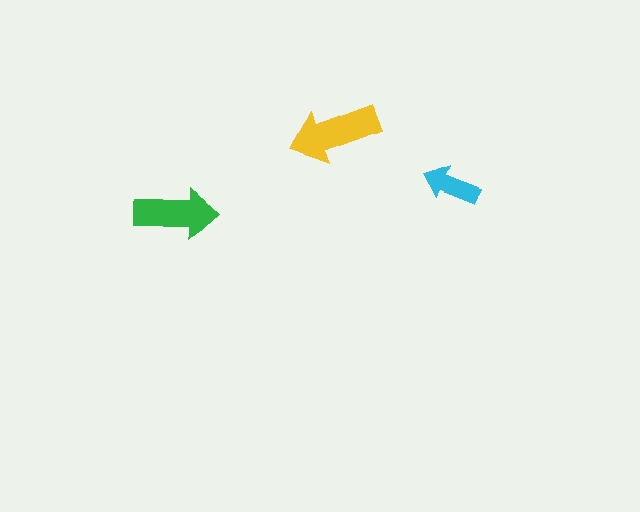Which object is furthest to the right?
The cyan arrow is rightmost.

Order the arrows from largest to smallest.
the yellow one, the green one, the cyan one.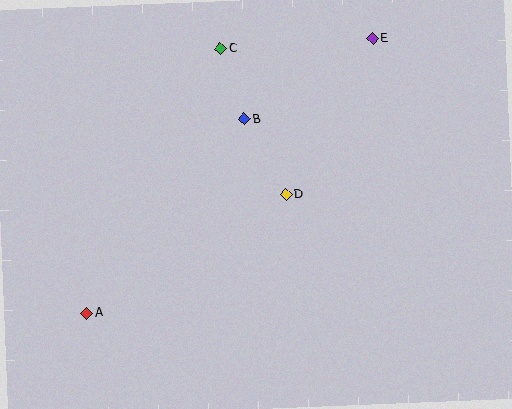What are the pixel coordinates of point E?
Point E is at (373, 38).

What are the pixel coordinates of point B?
Point B is at (244, 119).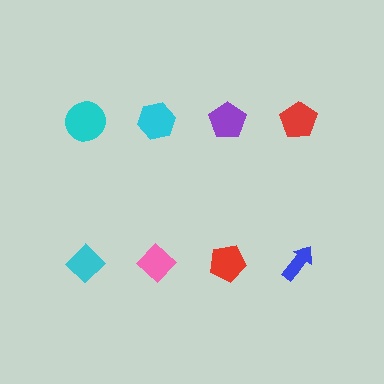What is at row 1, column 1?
A cyan circle.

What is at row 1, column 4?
A red pentagon.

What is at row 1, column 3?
A purple pentagon.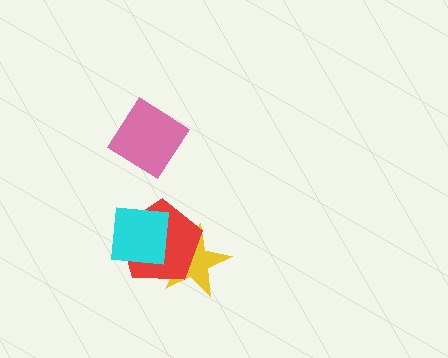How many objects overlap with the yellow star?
1 object overlaps with the yellow star.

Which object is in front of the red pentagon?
The cyan square is in front of the red pentagon.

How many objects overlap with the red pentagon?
2 objects overlap with the red pentagon.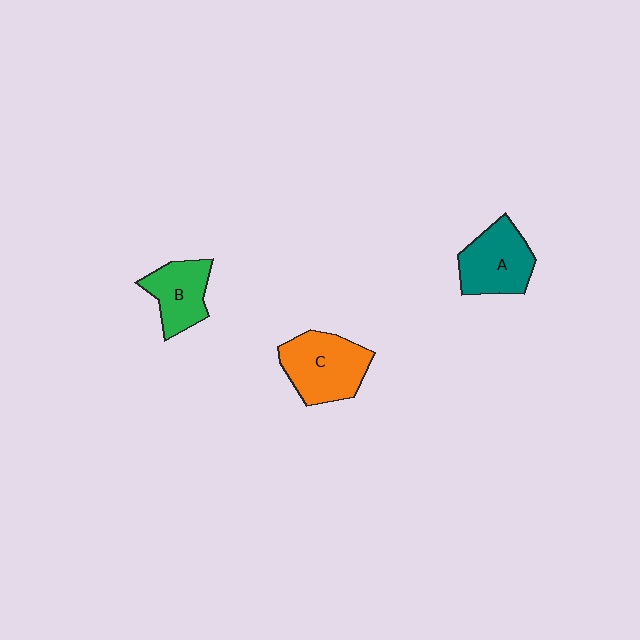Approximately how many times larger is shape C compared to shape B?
Approximately 1.4 times.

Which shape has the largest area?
Shape C (orange).